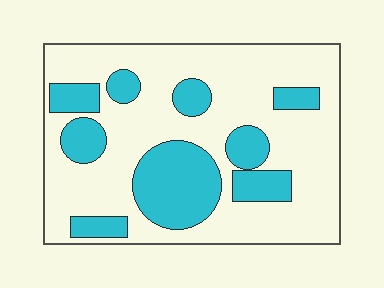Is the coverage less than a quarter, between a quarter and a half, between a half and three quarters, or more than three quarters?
Between a quarter and a half.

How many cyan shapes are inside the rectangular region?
9.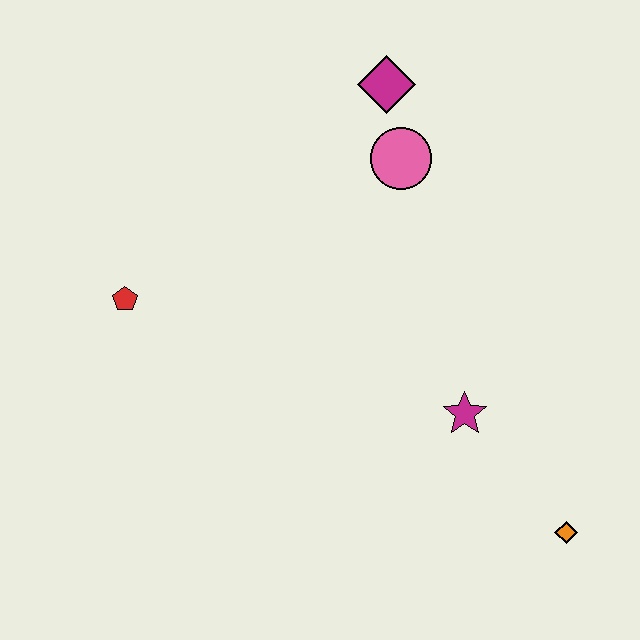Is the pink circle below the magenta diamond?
Yes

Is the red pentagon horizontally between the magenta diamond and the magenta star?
No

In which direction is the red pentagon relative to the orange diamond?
The red pentagon is to the left of the orange diamond.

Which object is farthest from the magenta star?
The red pentagon is farthest from the magenta star.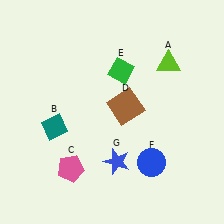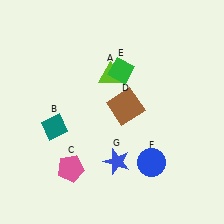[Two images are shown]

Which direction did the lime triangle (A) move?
The lime triangle (A) moved left.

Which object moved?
The lime triangle (A) moved left.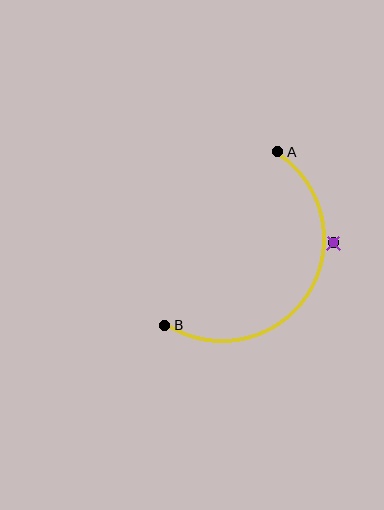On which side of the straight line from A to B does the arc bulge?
The arc bulges to the right of the straight line connecting A and B.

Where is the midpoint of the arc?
The arc midpoint is the point on the curve farthest from the straight line joining A and B. It sits to the right of that line.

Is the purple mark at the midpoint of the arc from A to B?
No — the purple mark does not lie on the arc at all. It sits slightly outside the curve.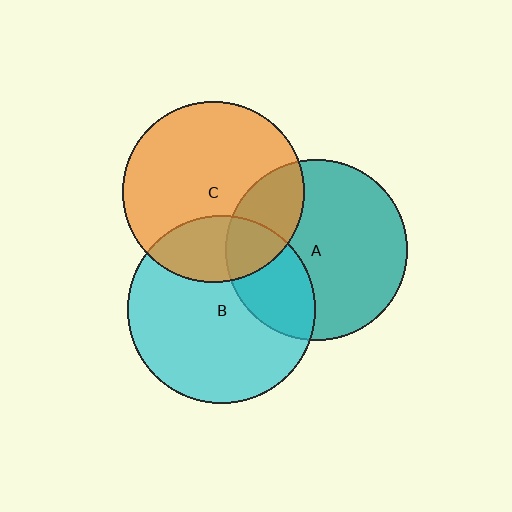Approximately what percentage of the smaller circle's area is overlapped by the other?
Approximately 25%.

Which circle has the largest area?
Circle B (cyan).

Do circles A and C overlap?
Yes.